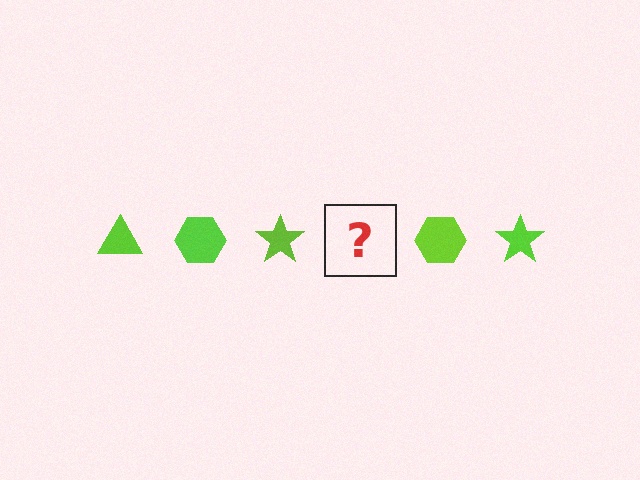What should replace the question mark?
The question mark should be replaced with a lime triangle.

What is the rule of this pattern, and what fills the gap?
The rule is that the pattern cycles through triangle, hexagon, star shapes in lime. The gap should be filled with a lime triangle.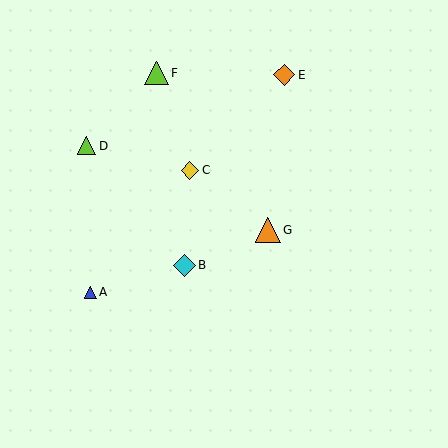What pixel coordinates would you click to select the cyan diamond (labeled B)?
Click at (185, 265) to select the cyan diamond B.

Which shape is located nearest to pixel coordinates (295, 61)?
The orange diamond (labeled E) at (284, 75) is nearest to that location.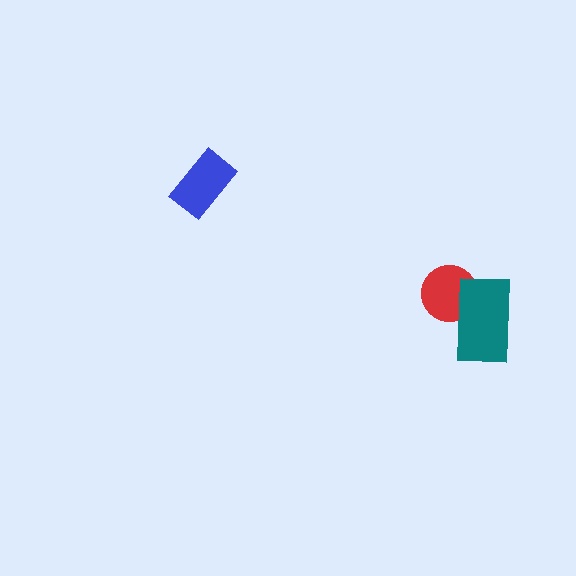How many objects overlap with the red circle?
1 object overlaps with the red circle.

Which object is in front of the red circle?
The teal rectangle is in front of the red circle.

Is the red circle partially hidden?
Yes, it is partially covered by another shape.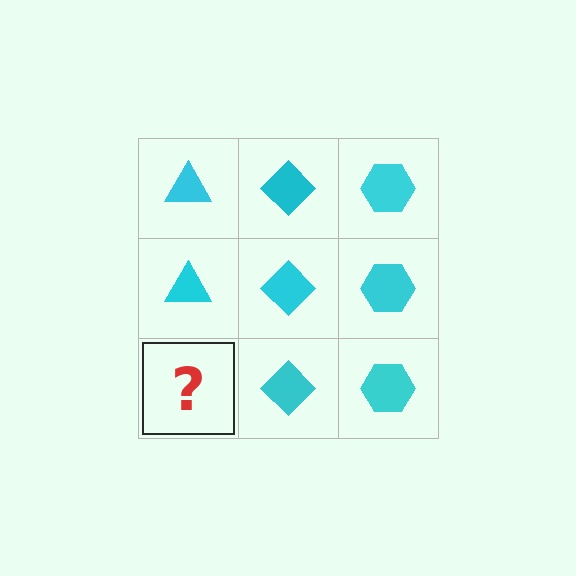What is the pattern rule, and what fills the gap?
The rule is that each column has a consistent shape. The gap should be filled with a cyan triangle.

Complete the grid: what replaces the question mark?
The question mark should be replaced with a cyan triangle.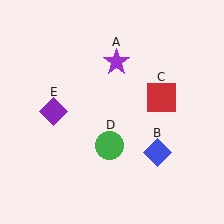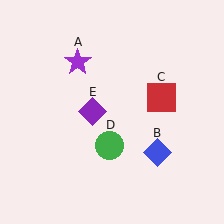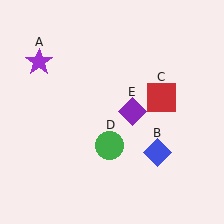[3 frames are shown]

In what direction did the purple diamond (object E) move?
The purple diamond (object E) moved right.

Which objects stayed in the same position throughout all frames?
Blue diamond (object B) and red square (object C) and green circle (object D) remained stationary.